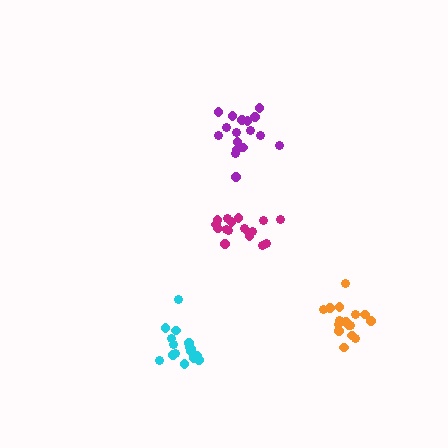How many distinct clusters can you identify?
There are 4 distinct clusters.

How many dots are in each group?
Group 1: 17 dots, Group 2: 16 dots, Group 3: 17 dots, Group 4: 18 dots (68 total).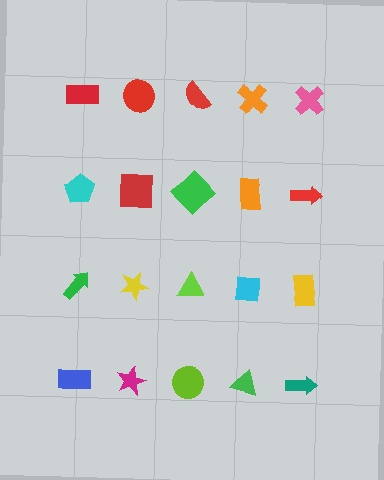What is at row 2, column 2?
A red square.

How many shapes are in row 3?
5 shapes.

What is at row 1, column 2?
A red circle.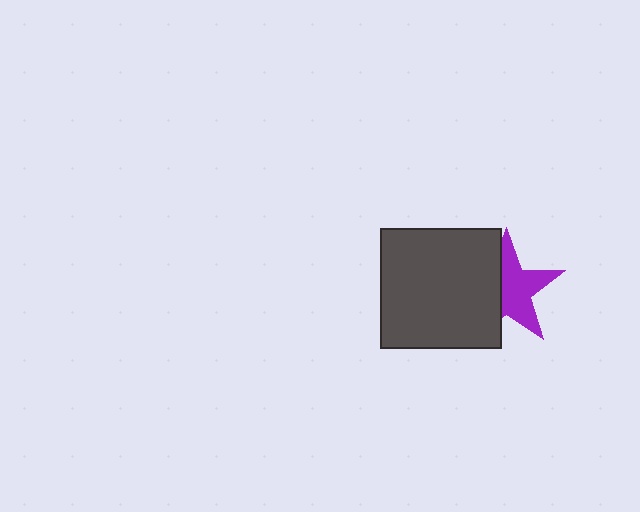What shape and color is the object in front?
The object in front is a dark gray square.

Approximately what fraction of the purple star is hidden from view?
Roughly 41% of the purple star is hidden behind the dark gray square.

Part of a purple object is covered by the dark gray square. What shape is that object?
It is a star.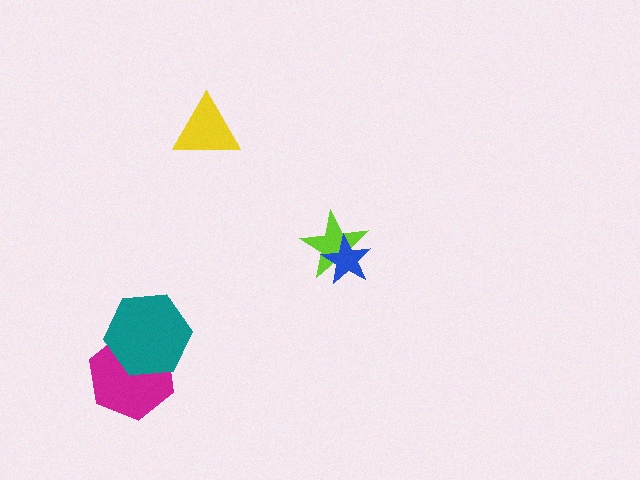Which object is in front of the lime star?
The blue star is in front of the lime star.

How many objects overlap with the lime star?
1 object overlaps with the lime star.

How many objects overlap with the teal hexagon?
1 object overlaps with the teal hexagon.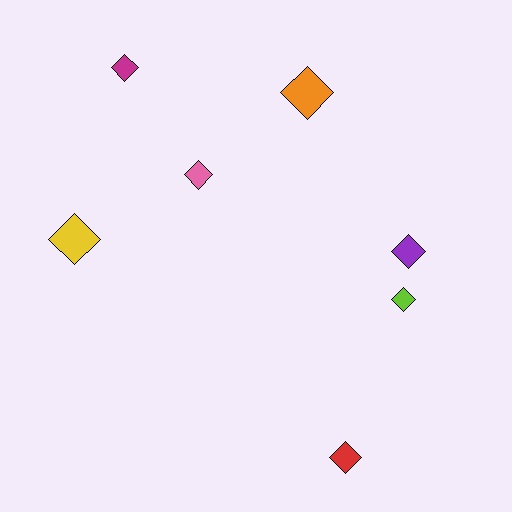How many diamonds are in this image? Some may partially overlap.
There are 7 diamonds.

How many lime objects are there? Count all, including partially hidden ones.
There is 1 lime object.